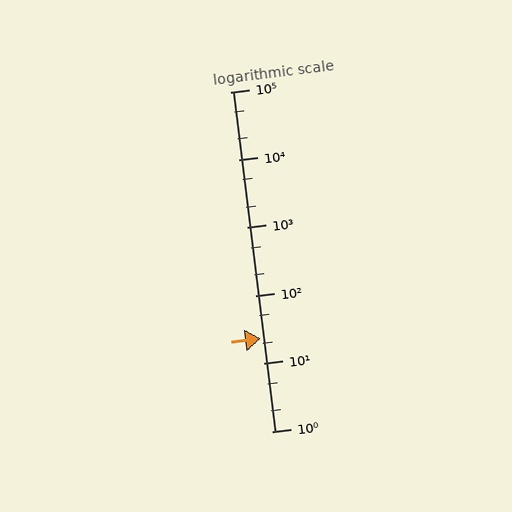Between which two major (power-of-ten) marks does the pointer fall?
The pointer is between 10 and 100.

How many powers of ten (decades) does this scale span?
The scale spans 5 decades, from 1 to 100000.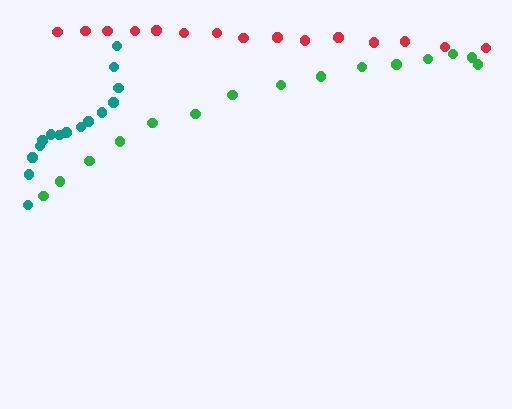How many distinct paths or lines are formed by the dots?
There are 3 distinct paths.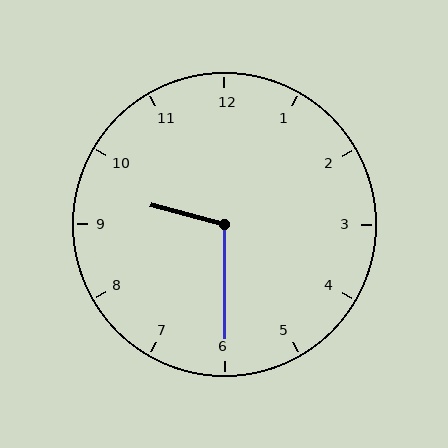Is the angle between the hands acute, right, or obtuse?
It is obtuse.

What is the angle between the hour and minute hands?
Approximately 105 degrees.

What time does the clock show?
9:30.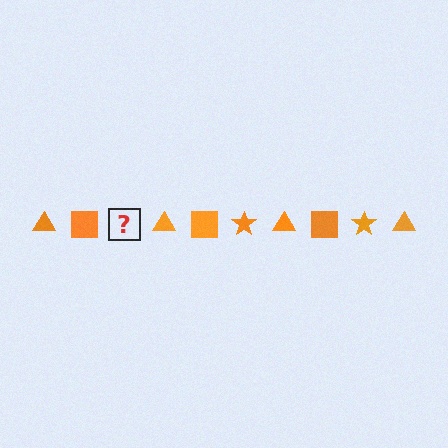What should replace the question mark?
The question mark should be replaced with an orange star.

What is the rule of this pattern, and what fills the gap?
The rule is that the pattern cycles through triangle, square, star shapes in orange. The gap should be filled with an orange star.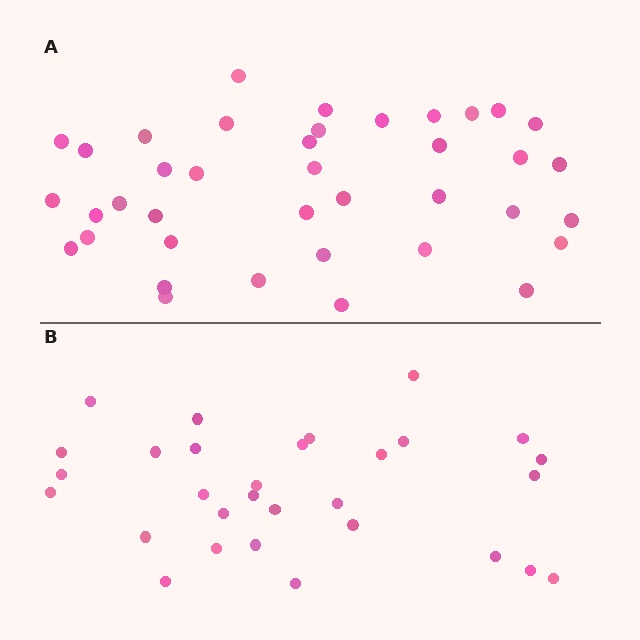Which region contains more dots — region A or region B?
Region A (the top region) has more dots.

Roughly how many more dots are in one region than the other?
Region A has roughly 8 or so more dots than region B.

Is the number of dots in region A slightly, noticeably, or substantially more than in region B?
Region A has noticeably more, but not dramatically so. The ratio is roughly 1.3 to 1.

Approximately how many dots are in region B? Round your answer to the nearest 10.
About 30 dots.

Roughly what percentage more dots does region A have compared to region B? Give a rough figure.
About 30% more.